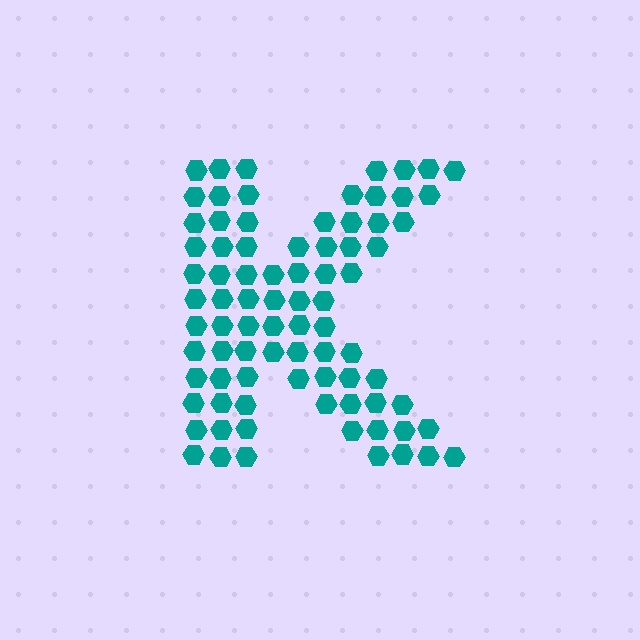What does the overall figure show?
The overall figure shows the letter K.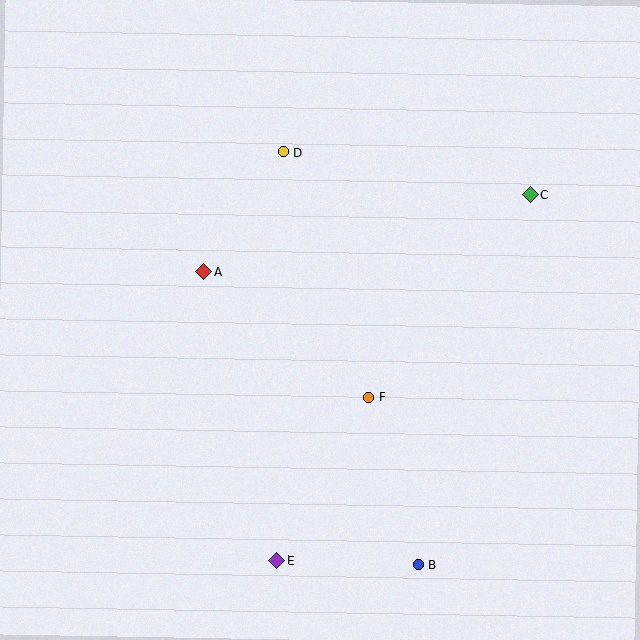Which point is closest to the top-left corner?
Point D is closest to the top-left corner.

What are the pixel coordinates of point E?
Point E is at (277, 561).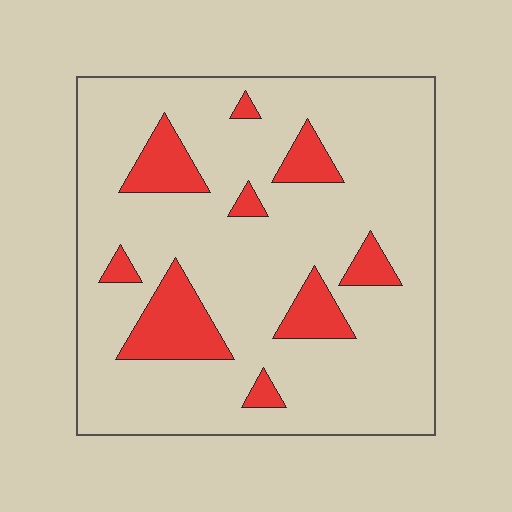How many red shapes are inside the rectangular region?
9.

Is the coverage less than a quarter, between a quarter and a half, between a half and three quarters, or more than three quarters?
Less than a quarter.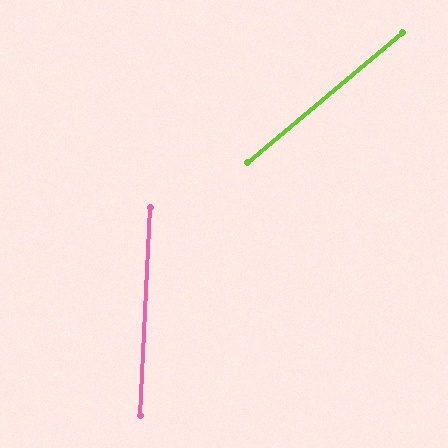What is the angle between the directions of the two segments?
Approximately 47 degrees.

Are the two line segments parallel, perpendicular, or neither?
Neither parallel nor perpendicular — they differ by about 47°.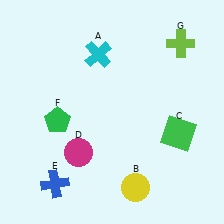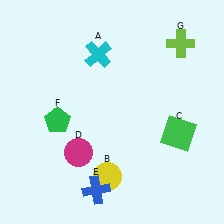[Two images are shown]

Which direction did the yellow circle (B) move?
The yellow circle (B) moved left.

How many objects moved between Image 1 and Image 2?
2 objects moved between the two images.